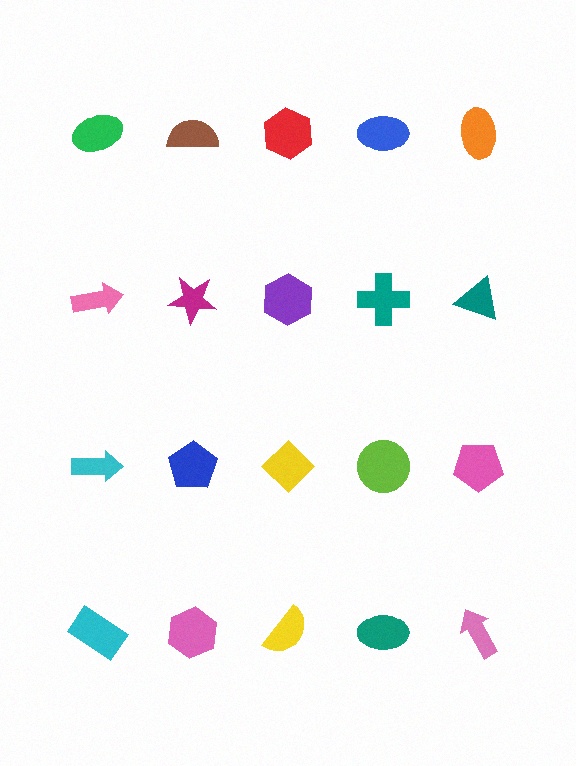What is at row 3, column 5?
A pink pentagon.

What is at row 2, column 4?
A teal cross.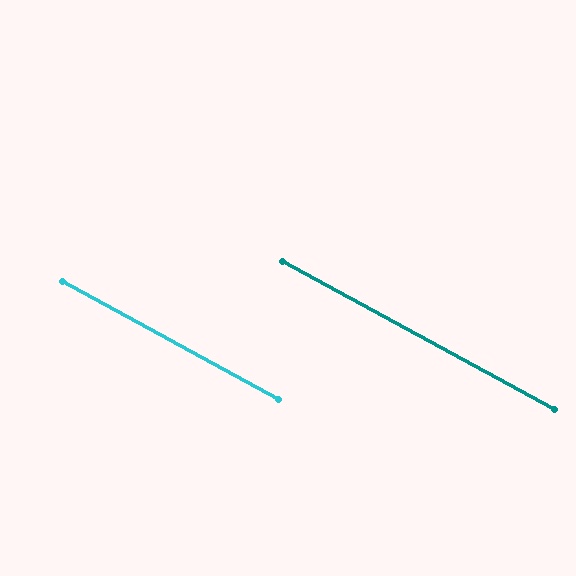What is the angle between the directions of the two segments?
Approximately 0 degrees.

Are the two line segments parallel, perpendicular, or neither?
Parallel — their directions differ by only 0.2°.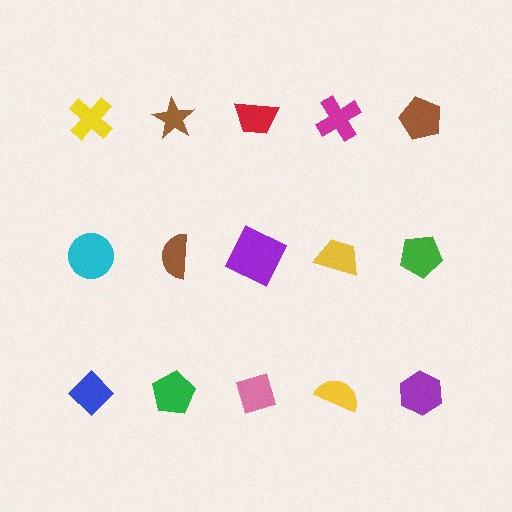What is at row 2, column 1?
A cyan circle.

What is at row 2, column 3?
A purple square.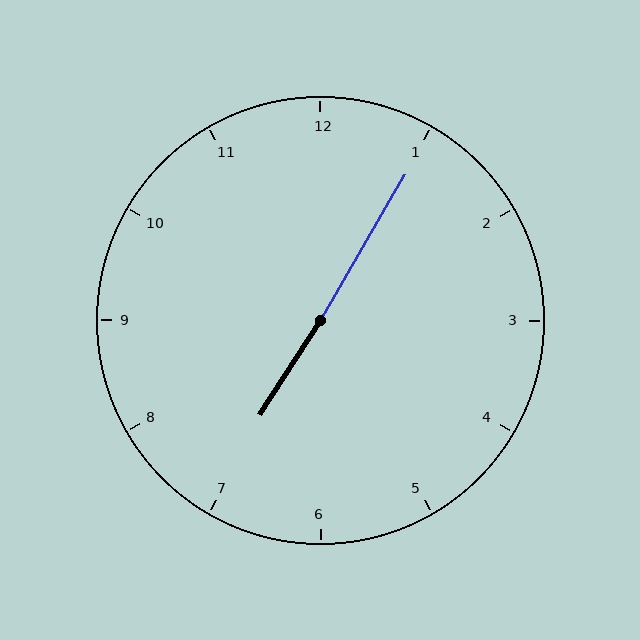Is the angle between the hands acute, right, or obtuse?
It is obtuse.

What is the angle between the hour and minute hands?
Approximately 178 degrees.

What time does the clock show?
7:05.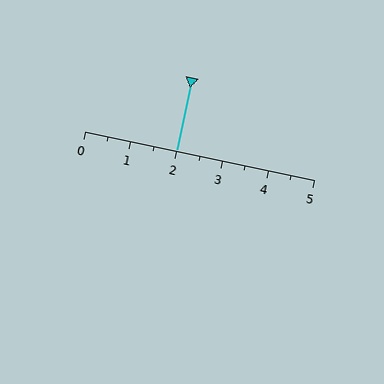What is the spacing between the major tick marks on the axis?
The major ticks are spaced 1 apart.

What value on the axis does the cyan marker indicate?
The marker indicates approximately 2.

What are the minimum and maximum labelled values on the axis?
The axis runs from 0 to 5.